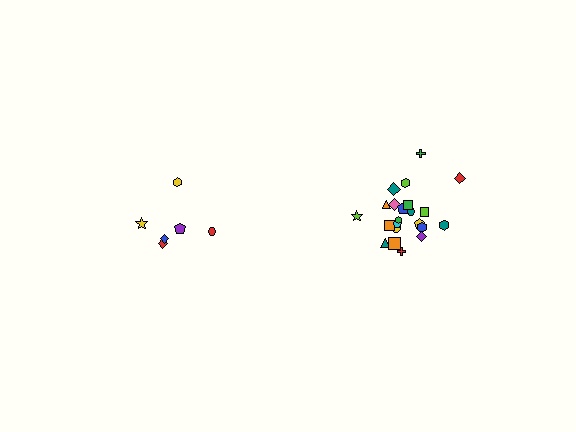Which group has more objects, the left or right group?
The right group.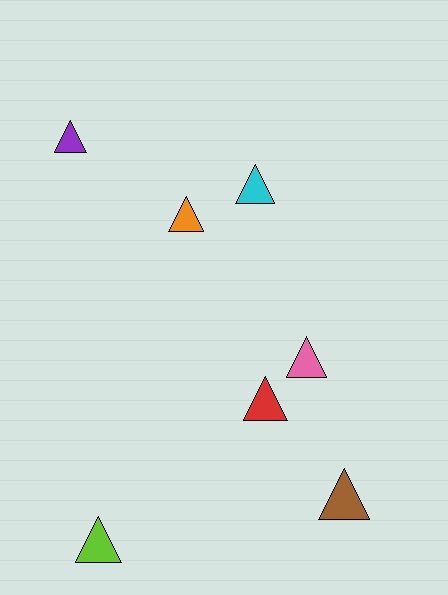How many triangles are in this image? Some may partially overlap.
There are 7 triangles.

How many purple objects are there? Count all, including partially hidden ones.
There is 1 purple object.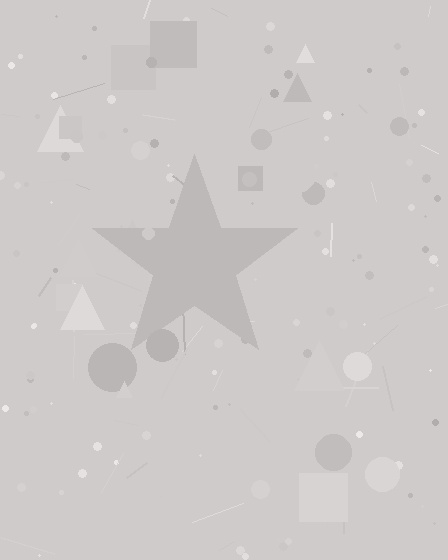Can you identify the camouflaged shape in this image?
The camouflaged shape is a star.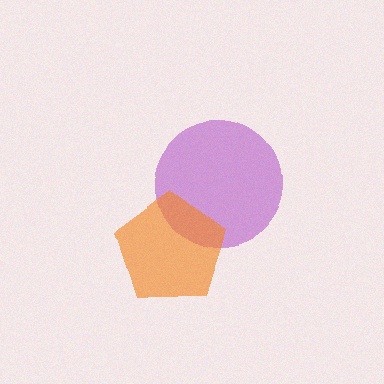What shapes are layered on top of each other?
The layered shapes are: a purple circle, an orange pentagon.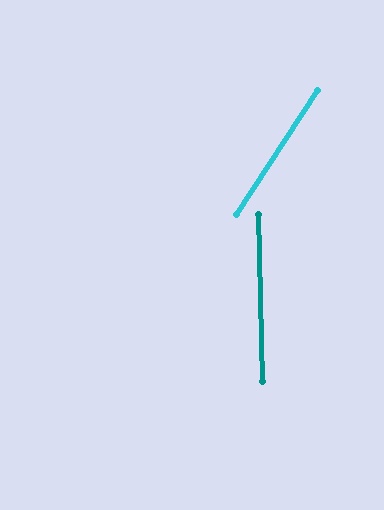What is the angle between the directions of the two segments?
Approximately 35 degrees.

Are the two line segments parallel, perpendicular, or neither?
Neither parallel nor perpendicular — they differ by about 35°.